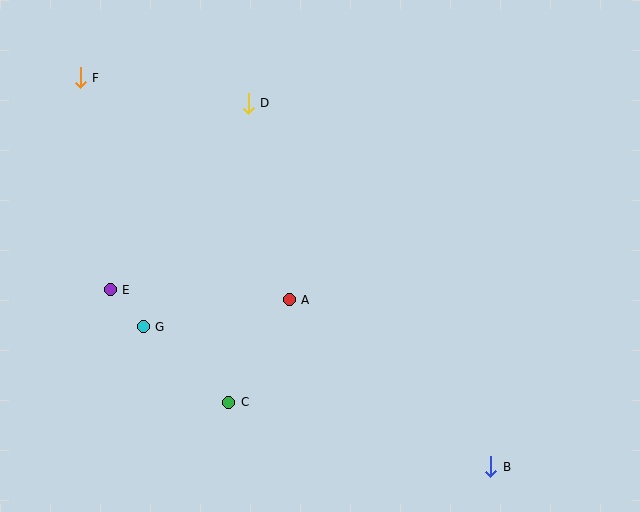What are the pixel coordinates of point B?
Point B is at (491, 467).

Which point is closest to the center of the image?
Point A at (289, 300) is closest to the center.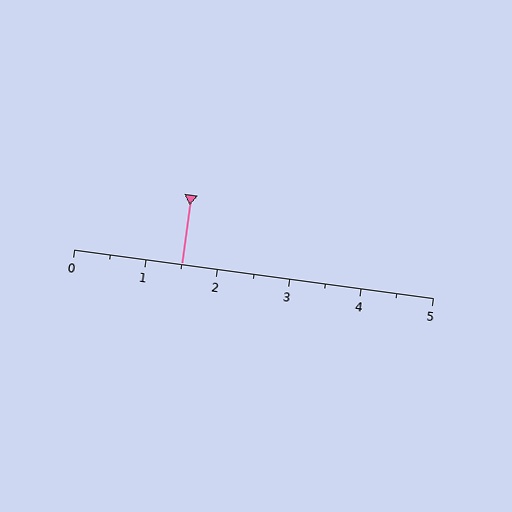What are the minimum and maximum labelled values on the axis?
The axis runs from 0 to 5.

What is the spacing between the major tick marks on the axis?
The major ticks are spaced 1 apart.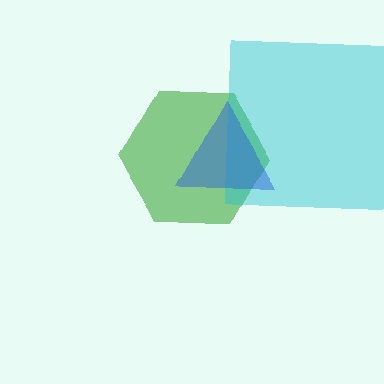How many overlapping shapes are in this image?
There are 3 overlapping shapes in the image.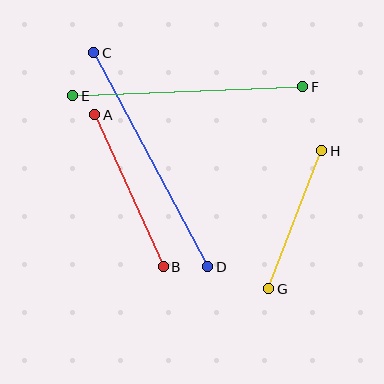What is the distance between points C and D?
The distance is approximately 243 pixels.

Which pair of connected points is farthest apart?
Points C and D are farthest apart.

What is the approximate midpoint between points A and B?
The midpoint is at approximately (129, 191) pixels.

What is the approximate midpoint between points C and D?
The midpoint is at approximately (151, 160) pixels.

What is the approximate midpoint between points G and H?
The midpoint is at approximately (295, 220) pixels.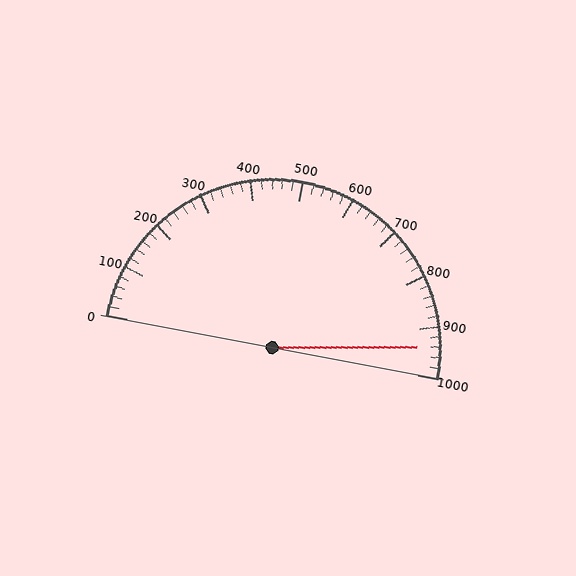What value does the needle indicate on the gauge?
The needle indicates approximately 940.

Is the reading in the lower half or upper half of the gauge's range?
The reading is in the upper half of the range (0 to 1000).